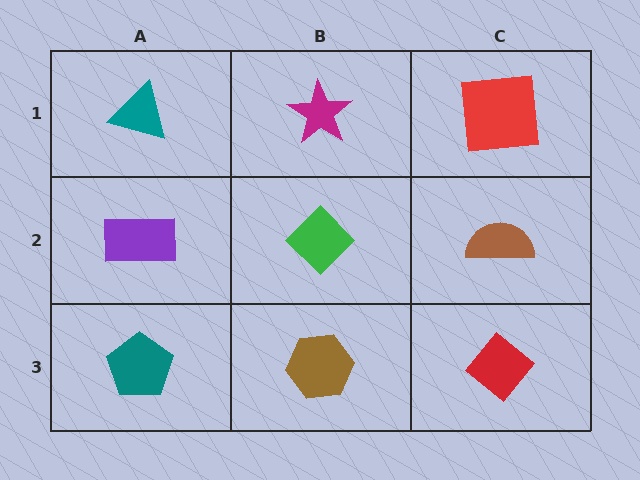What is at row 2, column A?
A purple rectangle.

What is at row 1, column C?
A red square.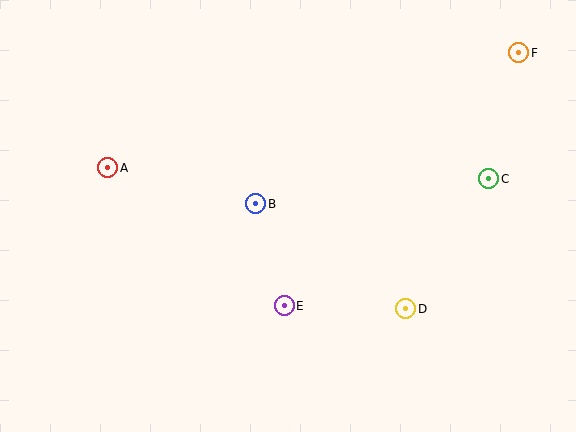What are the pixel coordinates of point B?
Point B is at (256, 204).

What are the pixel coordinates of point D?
Point D is at (406, 309).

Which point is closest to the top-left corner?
Point A is closest to the top-left corner.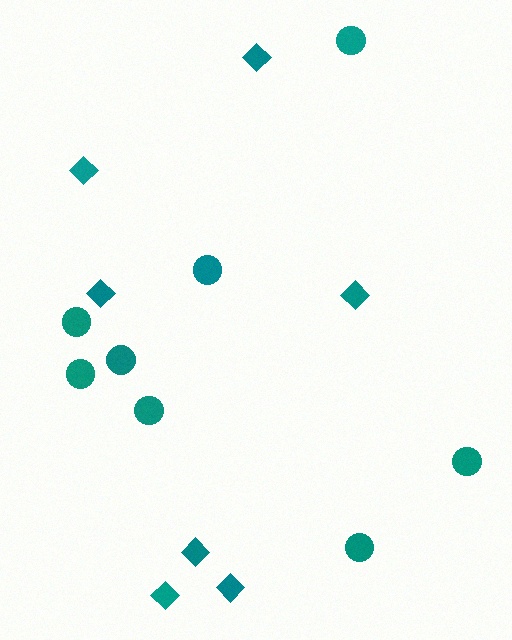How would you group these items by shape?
There are 2 groups: one group of diamonds (7) and one group of circles (8).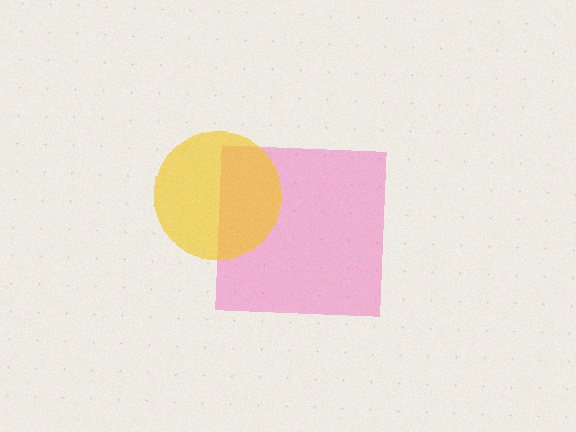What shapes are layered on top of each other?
The layered shapes are: a pink square, a yellow circle.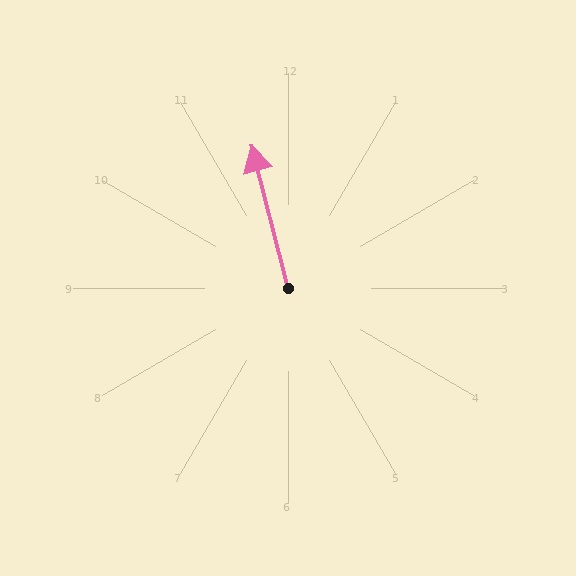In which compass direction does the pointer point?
North.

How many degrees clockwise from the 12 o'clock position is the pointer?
Approximately 346 degrees.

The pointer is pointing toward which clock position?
Roughly 12 o'clock.